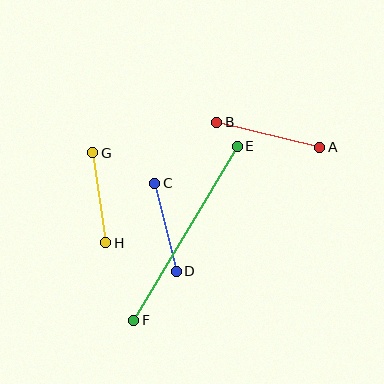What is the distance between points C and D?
The distance is approximately 91 pixels.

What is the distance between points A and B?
The distance is approximately 106 pixels.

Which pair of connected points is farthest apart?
Points E and F are farthest apart.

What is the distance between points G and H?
The distance is approximately 91 pixels.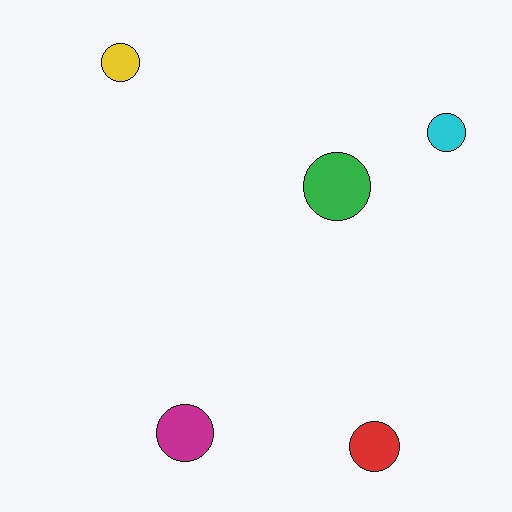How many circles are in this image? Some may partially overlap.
There are 5 circles.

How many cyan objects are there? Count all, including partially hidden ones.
There is 1 cyan object.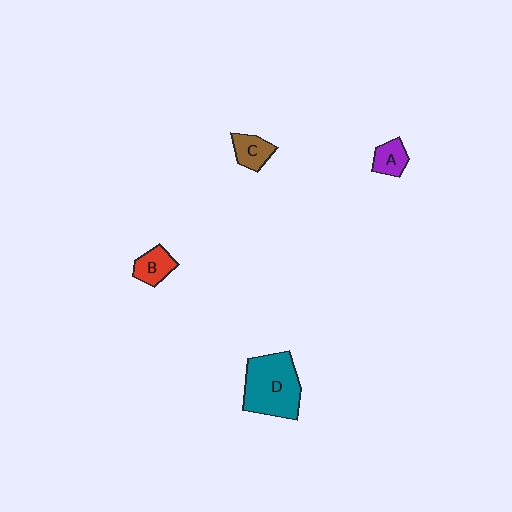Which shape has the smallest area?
Shape A (purple).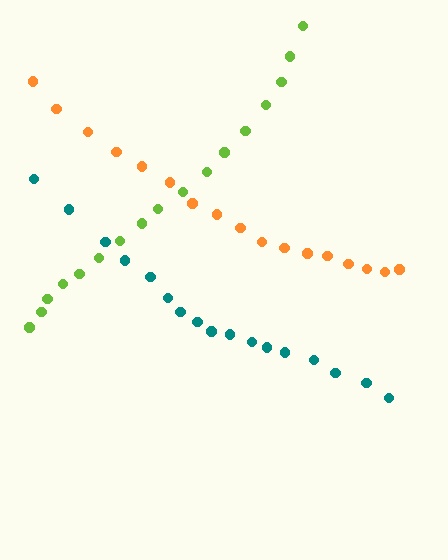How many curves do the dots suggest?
There are 3 distinct paths.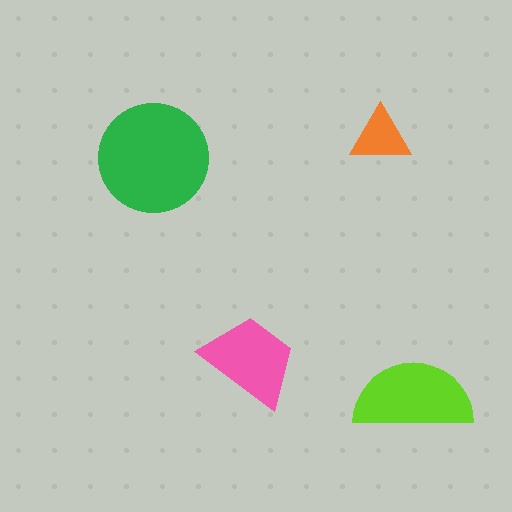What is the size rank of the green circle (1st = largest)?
1st.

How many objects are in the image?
There are 4 objects in the image.